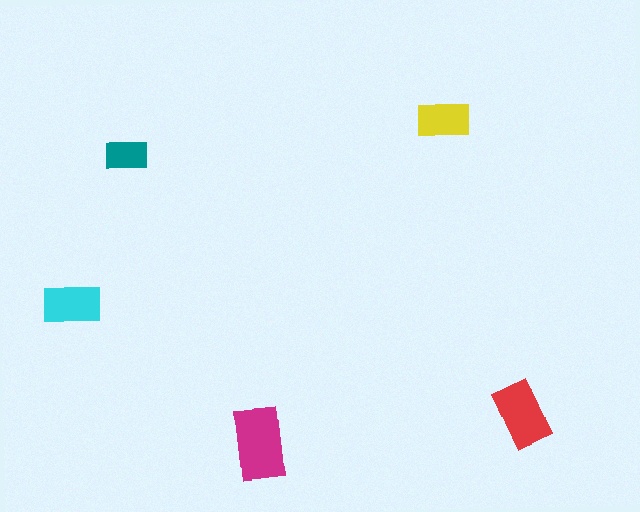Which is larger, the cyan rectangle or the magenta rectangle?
The magenta one.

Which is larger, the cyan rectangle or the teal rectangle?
The cyan one.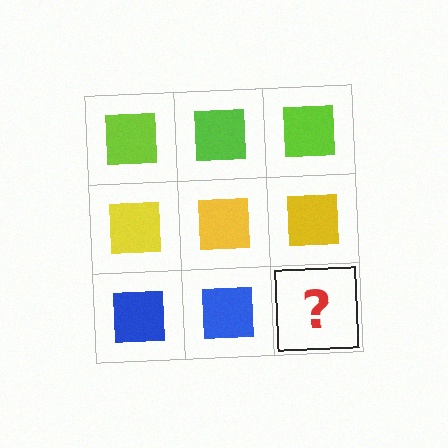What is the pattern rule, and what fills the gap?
The rule is that each row has a consistent color. The gap should be filled with a blue square.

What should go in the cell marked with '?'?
The missing cell should contain a blue square.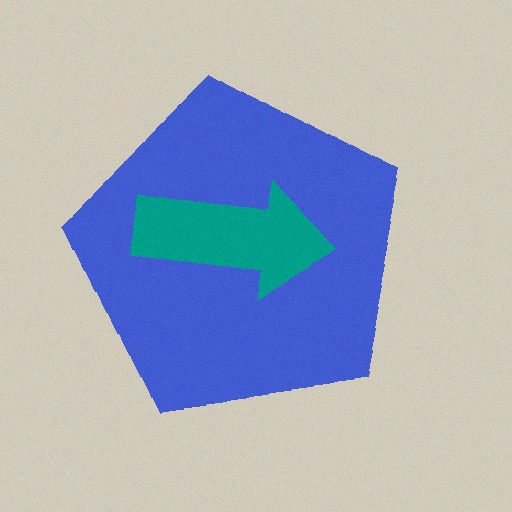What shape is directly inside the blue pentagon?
The teal arrow.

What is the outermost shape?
The blue pentagon.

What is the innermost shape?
The teal arrow.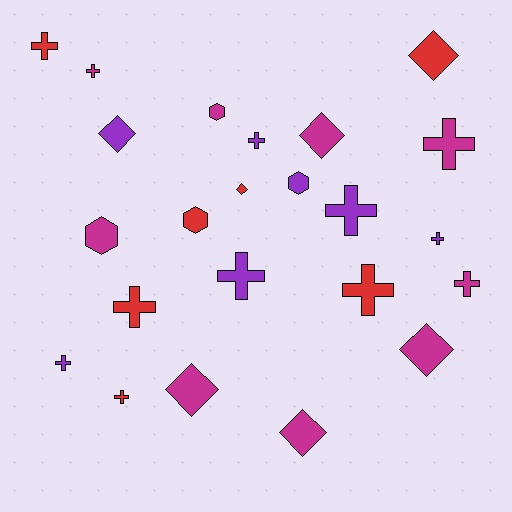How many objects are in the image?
There are 23 objects.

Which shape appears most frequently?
Cross, with 12 objects.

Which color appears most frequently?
Magenta, with 9 objects.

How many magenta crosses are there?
There are 3 magenta crosses.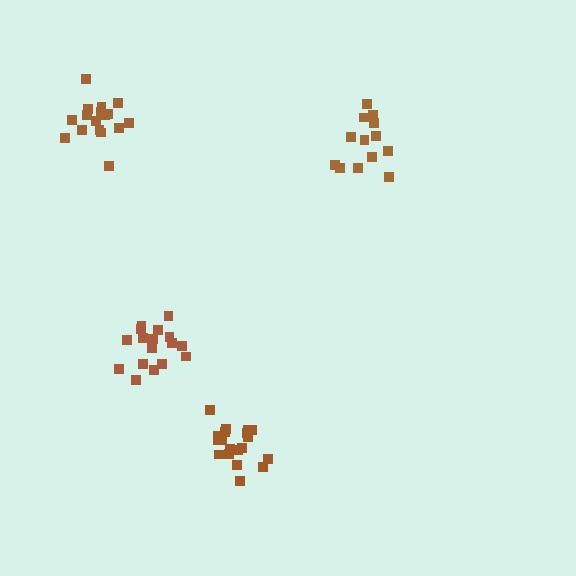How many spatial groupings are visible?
There are 4 spatial groupings.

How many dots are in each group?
Group 1: 19 dots, Group 2: 17 dots, Group 3: 17 dots, Group 4: 15 dots (68 total).